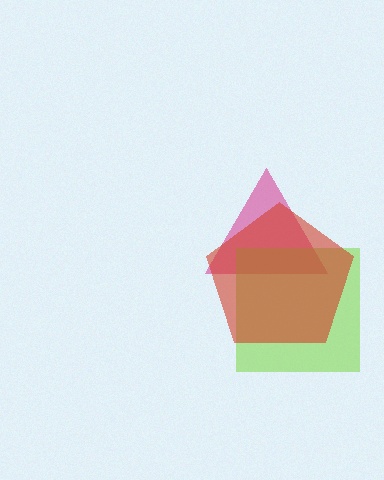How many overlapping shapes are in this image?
There are 3 overlapping shapes in the image.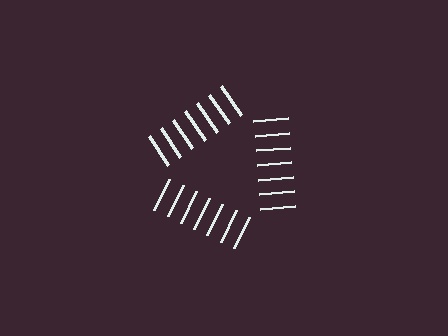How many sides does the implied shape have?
3 sides — the line-ends trace a triangle.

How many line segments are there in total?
21 — 7 along each of the 3 edges.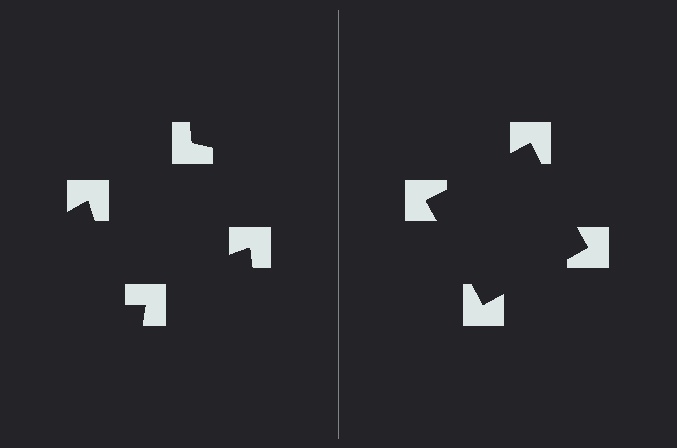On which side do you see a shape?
An illusory square appears on the right side. On the left side the wedge cuts are rotated, so no coherent shape forms.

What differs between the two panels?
The notched squares are positioned identically on both sides; only the wedge orientations differ. On the right they align to a square; on the left they are misaligned.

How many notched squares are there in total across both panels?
8 — 4 on each side.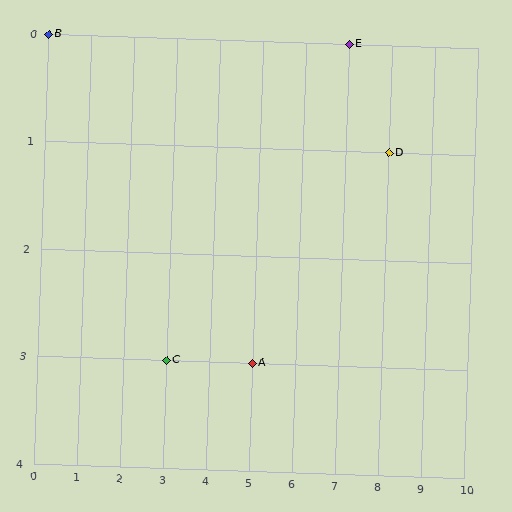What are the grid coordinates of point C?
Point C is at grid coordinates (3, 3).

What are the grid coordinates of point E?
Point E is at grid coordinates (7, 0).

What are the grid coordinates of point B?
Point B is at grid coordinates (0, 0).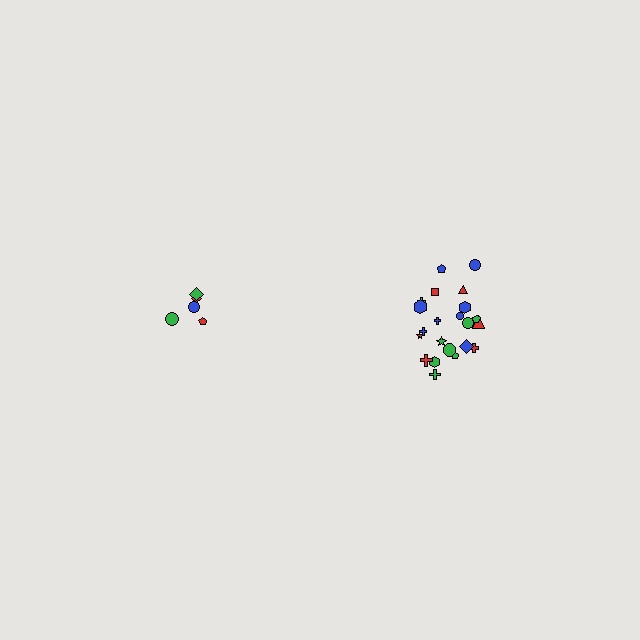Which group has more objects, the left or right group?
The right group.